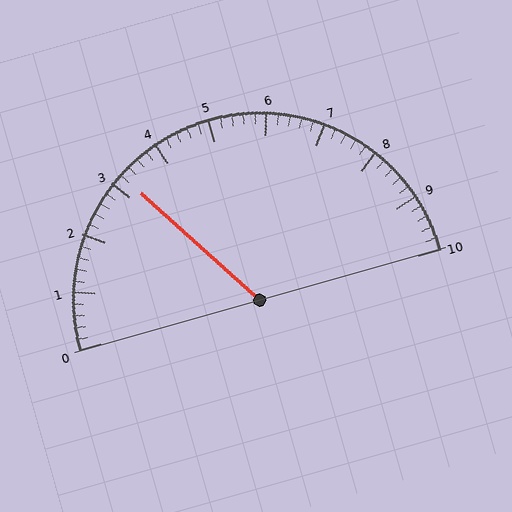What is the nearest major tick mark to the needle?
The nearest major tick mark is 3.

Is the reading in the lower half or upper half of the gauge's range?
The reading is in the lower half of the range (0 to 10).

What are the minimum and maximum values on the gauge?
The gauge ranges from 0 to 10.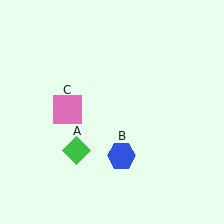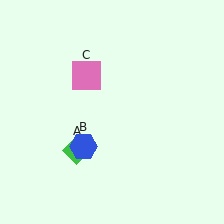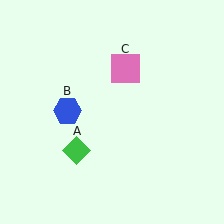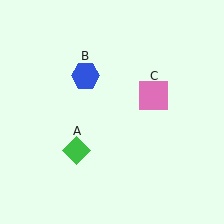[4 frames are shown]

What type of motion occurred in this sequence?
The blue hexagon (object B), pink square (object C) rotated clockwise around the center of the scene.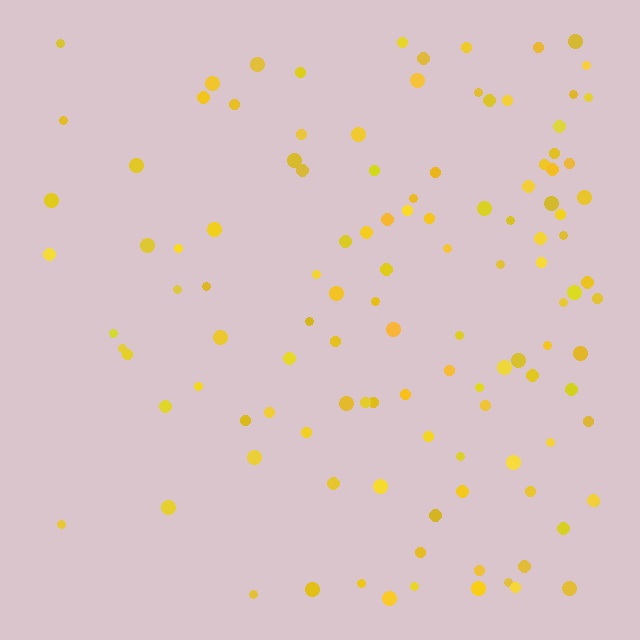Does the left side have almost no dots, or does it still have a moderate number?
Still a moderate number, just noticeably fewer than the right.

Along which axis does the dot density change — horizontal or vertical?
Horizontal.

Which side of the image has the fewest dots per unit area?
The left.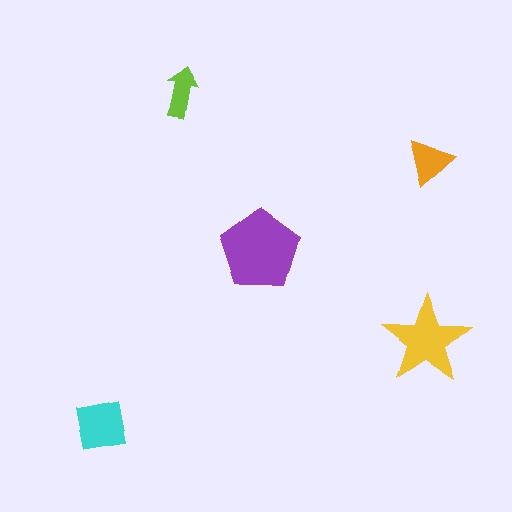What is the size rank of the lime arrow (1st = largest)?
5th.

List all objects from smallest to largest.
The lime arrow, the orange triangle, the cyan square, the yellow star, the purple pentagon.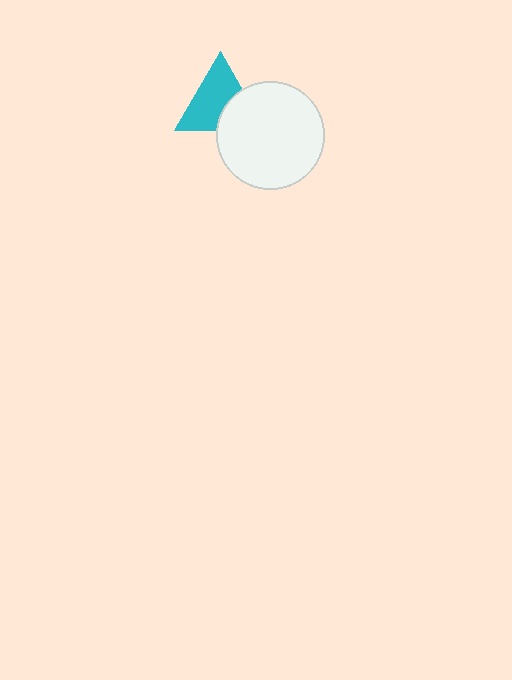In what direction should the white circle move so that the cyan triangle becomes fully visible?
The white circle should move toward the lower-right. That is the shortest direction to clear the overlap and leave the cyan triangle fully visible.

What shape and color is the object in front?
The object in front is a white circle.